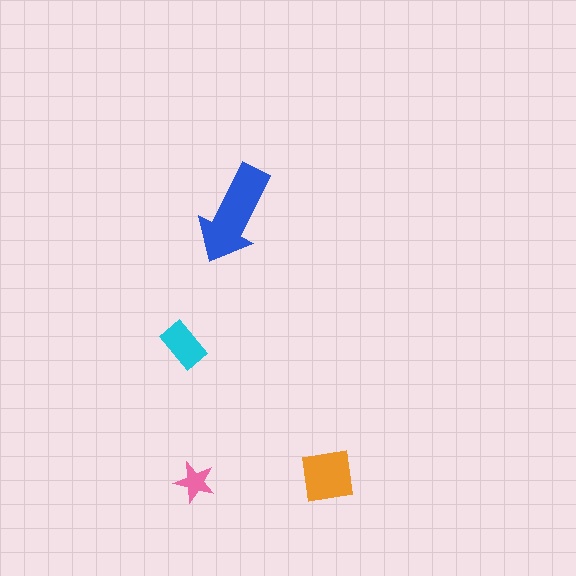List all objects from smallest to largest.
The pink star, the cyan rectangle, the orange square, the blue arrow.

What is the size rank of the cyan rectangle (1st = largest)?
3rd.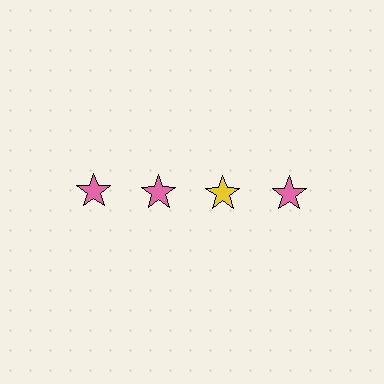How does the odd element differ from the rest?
It has a different color: yellow instead of pink.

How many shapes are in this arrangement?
There are 4 shapes arranged in a grid pattern.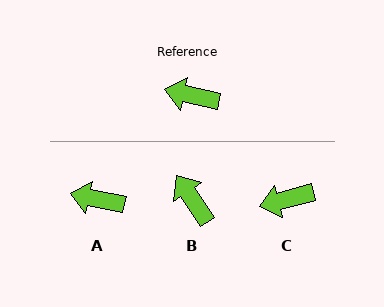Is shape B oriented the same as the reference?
No, it is off by about 45 degrees.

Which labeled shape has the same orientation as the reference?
A.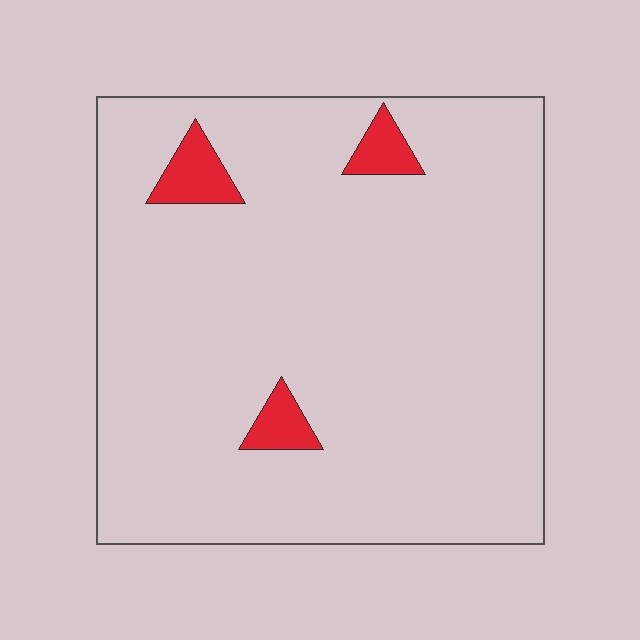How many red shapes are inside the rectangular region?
3.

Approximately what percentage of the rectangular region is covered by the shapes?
Approximately 5%.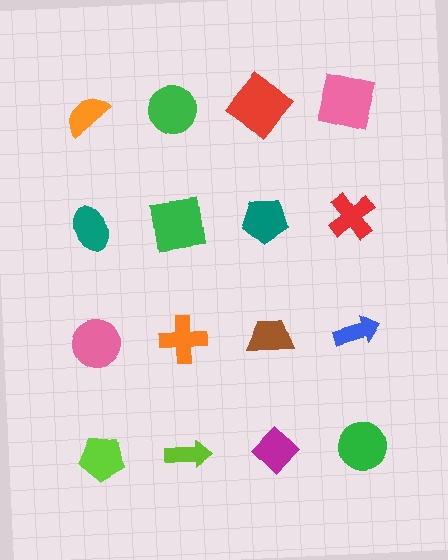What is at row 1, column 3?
A red diamond.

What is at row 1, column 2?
A green circle.